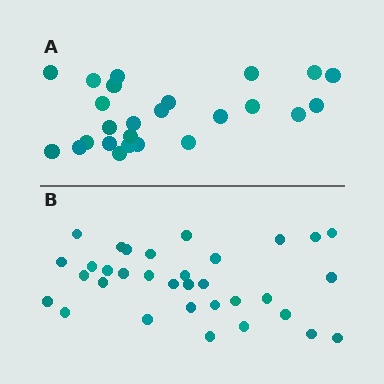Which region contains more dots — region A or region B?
Region B (the bottom region) has more dots.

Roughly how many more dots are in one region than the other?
Region B has roughly 8 or so more dots than region A.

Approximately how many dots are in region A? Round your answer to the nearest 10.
About 20 dots. (The exact count is 25, which rounds to 20.)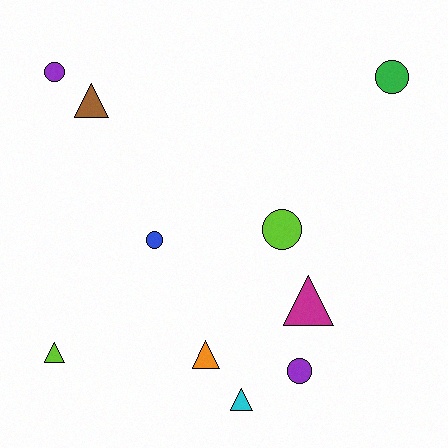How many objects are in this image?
There are 10 objects.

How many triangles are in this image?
There are 5 triangles.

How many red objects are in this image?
There are no red objects.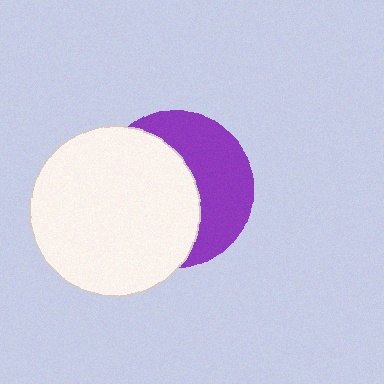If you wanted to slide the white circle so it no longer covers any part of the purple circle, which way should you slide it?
Slide it left — that is the most direct way to separate the two shapes.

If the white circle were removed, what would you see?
You would see the complete purple circle.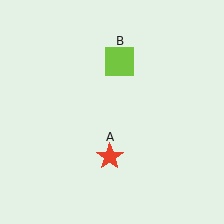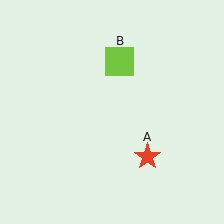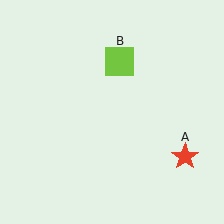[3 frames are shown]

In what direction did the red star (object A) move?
The red star (object A) moved right.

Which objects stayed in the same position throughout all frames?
Lime square (object B) remained stationary.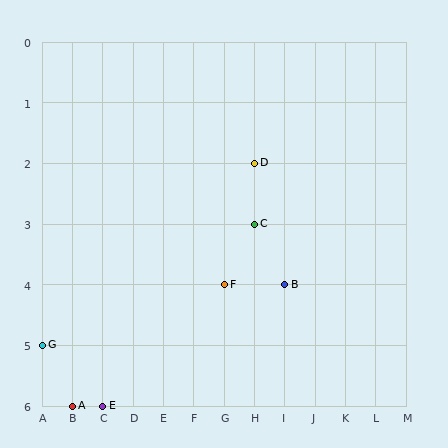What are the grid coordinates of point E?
Point E is at grid coordinates (C, 6).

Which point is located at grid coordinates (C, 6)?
Point E is at (C, 6).